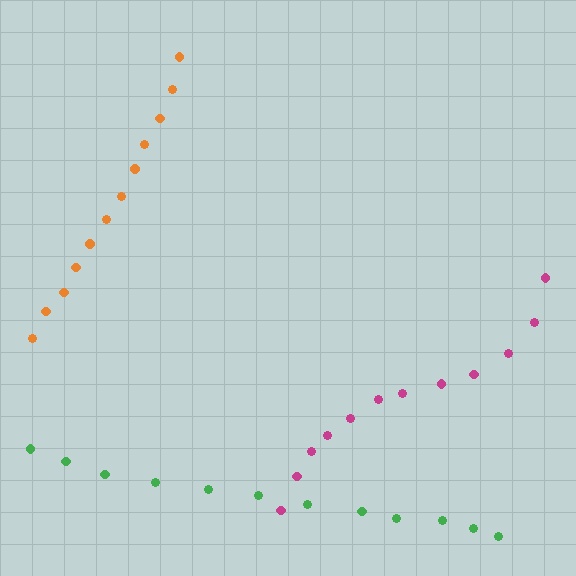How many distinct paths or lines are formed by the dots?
There are 3 distinct paths.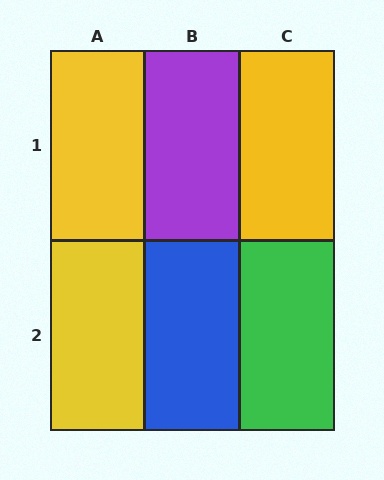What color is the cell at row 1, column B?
Purple.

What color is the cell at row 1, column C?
Yellow.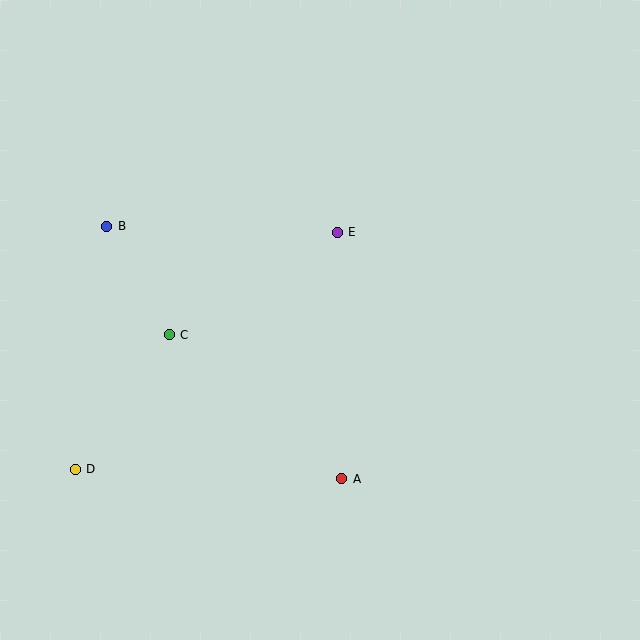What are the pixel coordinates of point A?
Point A is at (342, 479).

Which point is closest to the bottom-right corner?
Point A is closest to the bottom-right corner.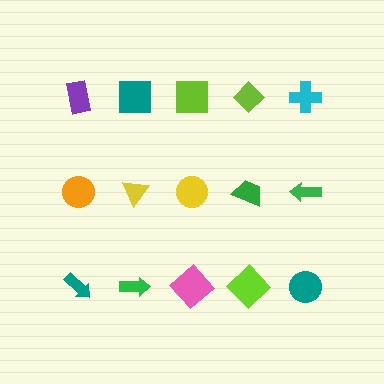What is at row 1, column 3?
A lime square.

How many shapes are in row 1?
5 shapes.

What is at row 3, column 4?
A lime diamond.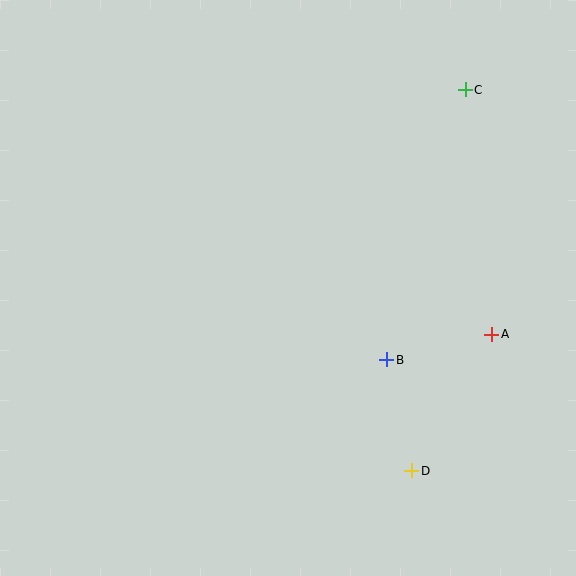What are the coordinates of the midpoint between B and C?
The midpoint between B and C is at (426, 225).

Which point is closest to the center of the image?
Point B at (387, 360) is closest to the center.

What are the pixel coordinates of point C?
Point C is at (465, 90).